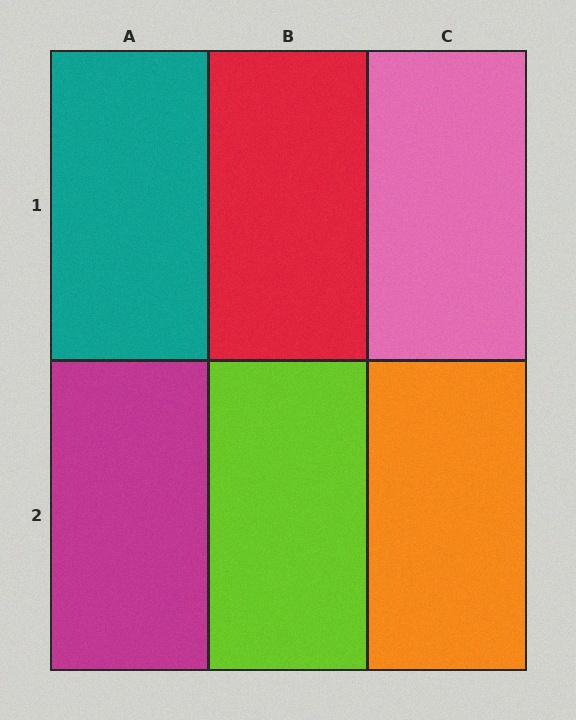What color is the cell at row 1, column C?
Pink.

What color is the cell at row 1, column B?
Red.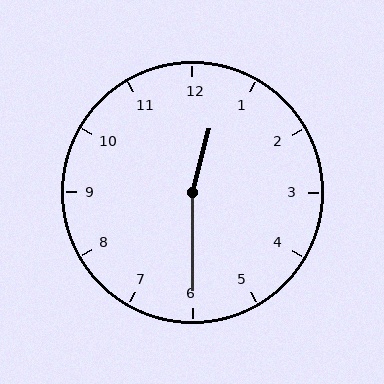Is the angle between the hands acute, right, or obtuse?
It is obtuse.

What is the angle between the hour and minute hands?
Approximately 165 degrees.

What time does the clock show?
12:30.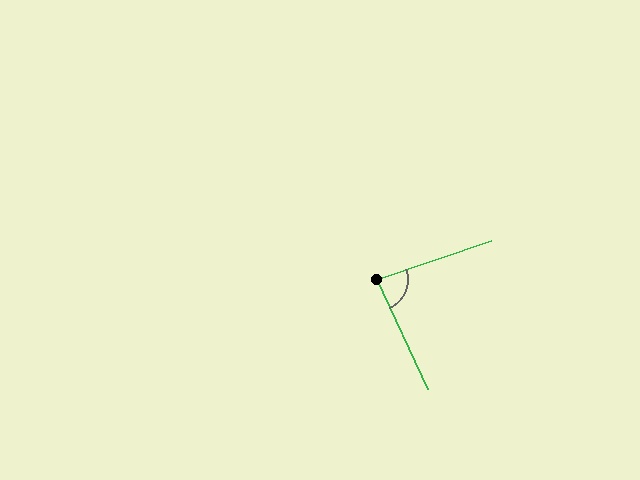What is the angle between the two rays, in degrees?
Approximately 84 degrees.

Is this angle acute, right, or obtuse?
It is acute.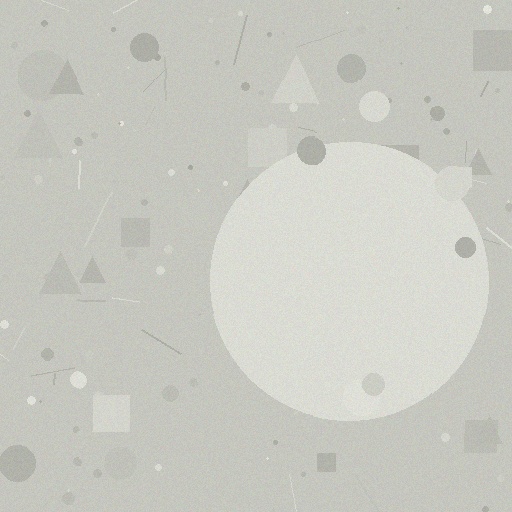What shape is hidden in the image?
A circle is hidden in the image.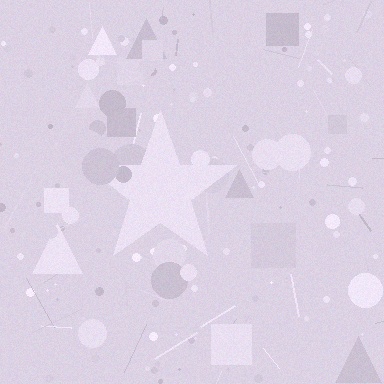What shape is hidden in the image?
A star is hidden in the image.